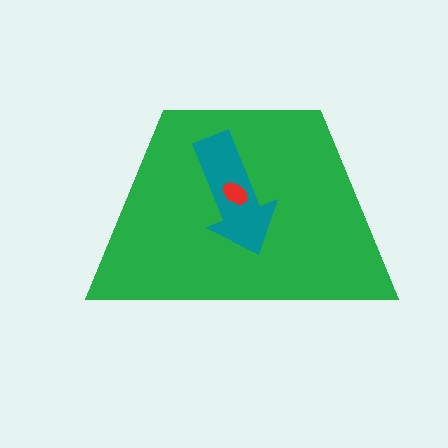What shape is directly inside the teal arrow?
The red ellipse.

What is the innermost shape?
The red ellipse.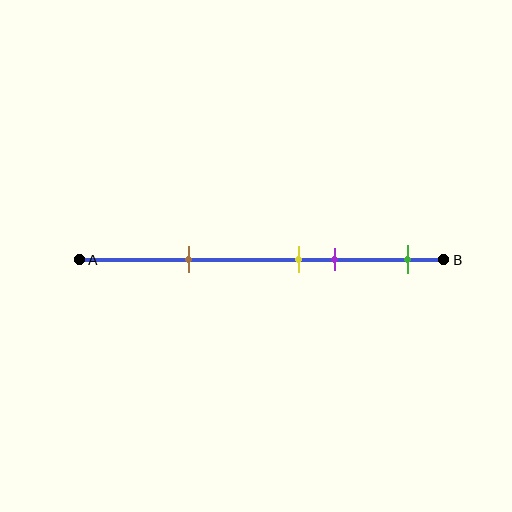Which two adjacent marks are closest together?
The yellow and purple marks are the closest adjacent pair.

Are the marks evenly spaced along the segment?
No, the marks are not evenly spaced.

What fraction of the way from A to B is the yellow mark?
The yellow mark is approximately 60% (0.6) of the way from A to B.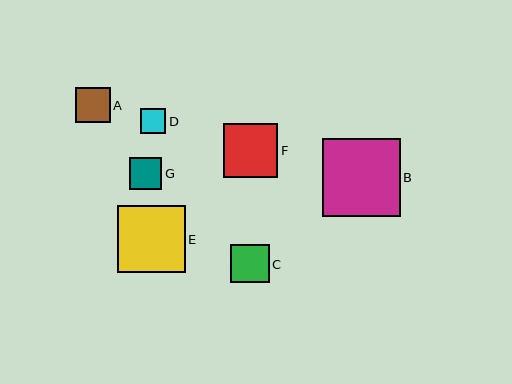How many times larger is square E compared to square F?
Square E is approximately 1.2 times the size of square F.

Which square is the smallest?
Square D is the smallest with a size of approximately 25 pixels.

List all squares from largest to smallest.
From largest to smallest: B, E, F, C, A, G, D.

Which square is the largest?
Square B is the largest with a size of approximately 78 pixels.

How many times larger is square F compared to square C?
Square F is approximately 1.4 times the size of square C.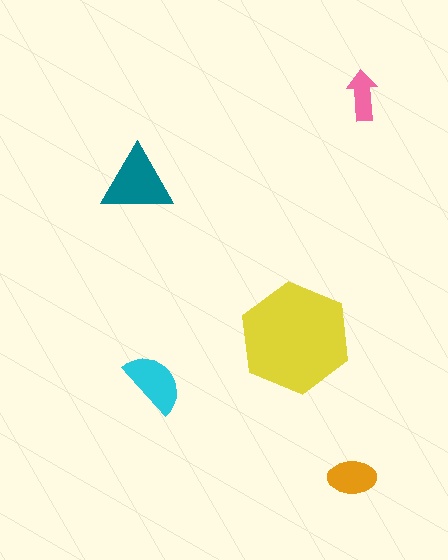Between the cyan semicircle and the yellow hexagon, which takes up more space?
The yellow hexagon.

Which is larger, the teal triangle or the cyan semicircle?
The teal triangle.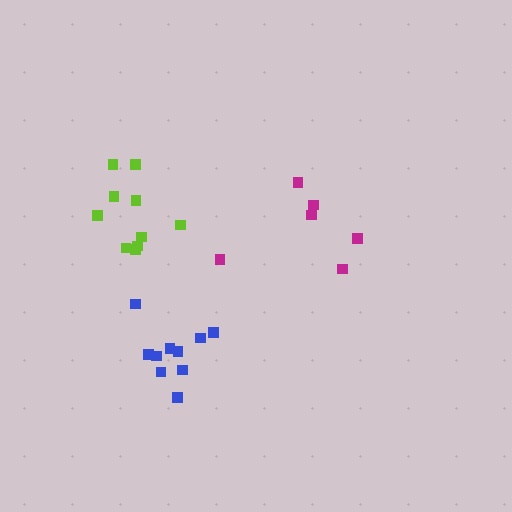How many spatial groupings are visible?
There are 3 spatial groupings.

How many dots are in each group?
Group 1: 6 dots, Group 2: 10 dots, Group 3: 10 dots (26 total).